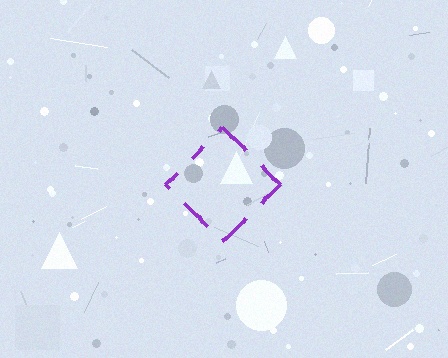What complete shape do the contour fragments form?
The contour fragments form a diamond.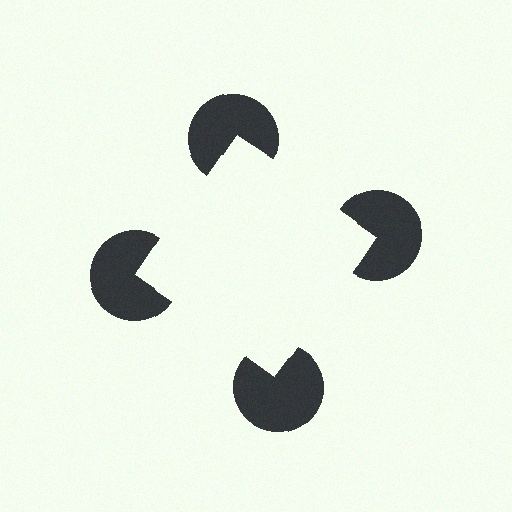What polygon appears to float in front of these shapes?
An illusory square — its edges are inferred from the aligned wedge cuts in the pac-man discs, not physically drawn.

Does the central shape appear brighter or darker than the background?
It typically appears slightly brighter than the background, even though no actual brightness change is drawn.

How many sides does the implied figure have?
4 sides.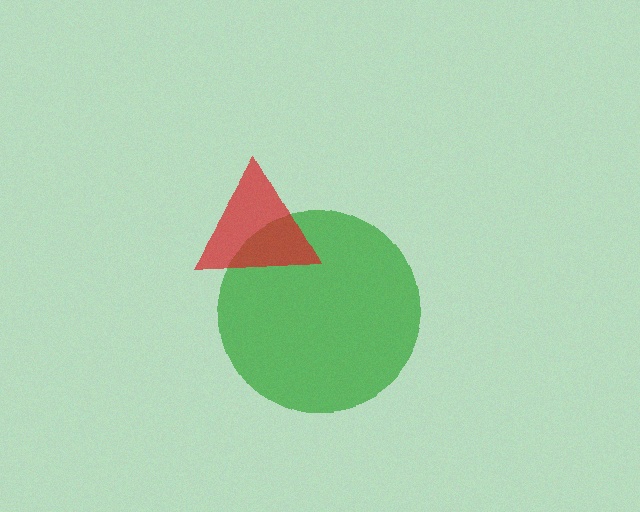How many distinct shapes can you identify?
There are 2 distinct shapes: a green circle, a red triangle.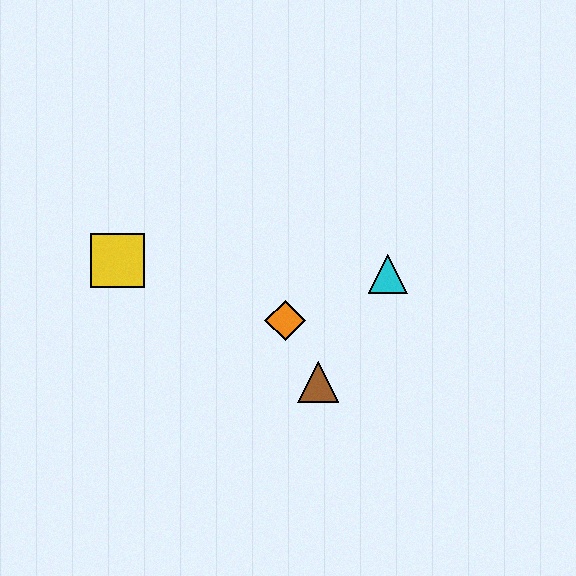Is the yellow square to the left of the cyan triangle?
Yes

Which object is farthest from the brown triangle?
The yellow square is farthest from the brown triangle.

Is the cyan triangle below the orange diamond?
No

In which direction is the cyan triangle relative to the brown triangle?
The cyan triangle is above the brown triangle.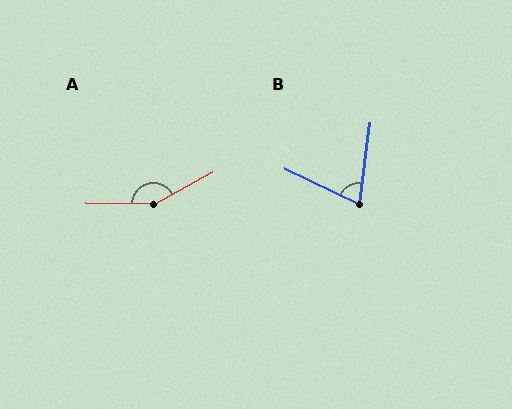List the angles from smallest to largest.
B (71°), A (150°).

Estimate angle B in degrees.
Approximately 71 degrees.